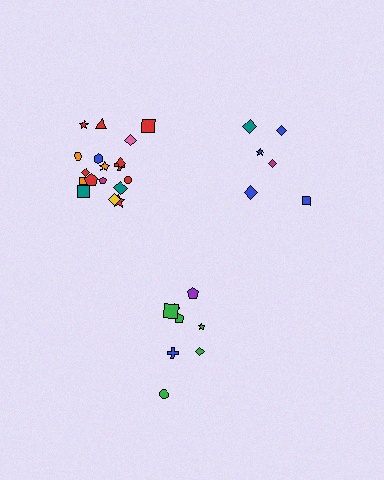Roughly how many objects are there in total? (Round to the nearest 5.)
Roughly 30 objects in total.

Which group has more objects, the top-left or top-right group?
The top-left group.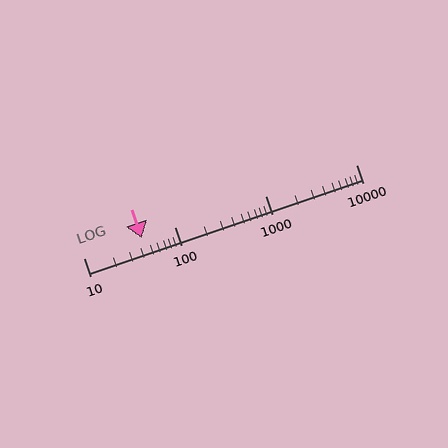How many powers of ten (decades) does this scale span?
The scale spans 3 decades, from 10 to 10000.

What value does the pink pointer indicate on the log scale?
The pointer indicates approximately 44.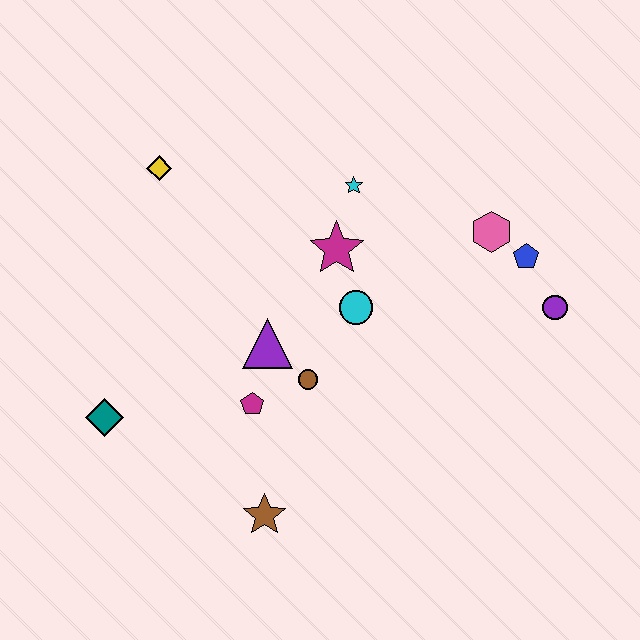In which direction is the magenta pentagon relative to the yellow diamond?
The magenta pentagon is below the yellow diamond.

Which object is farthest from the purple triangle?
The purple circle is farthest from the purple triangle.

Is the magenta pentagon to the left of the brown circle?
Yes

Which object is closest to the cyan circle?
The magenta star is closest to the cyan circle.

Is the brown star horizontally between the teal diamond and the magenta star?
Yes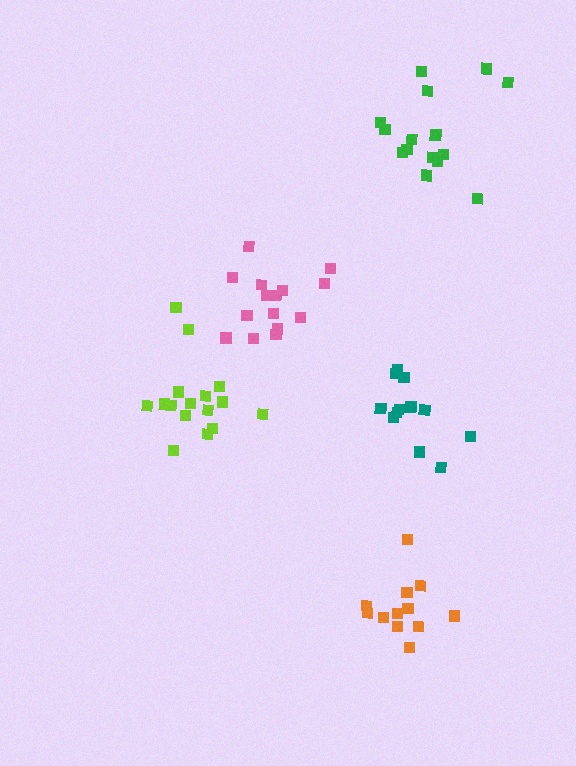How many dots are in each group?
Group 1: 15 dots, Group 2: 12 dots, Group 3: 12 dots, Group 4: 16 dots, Group 5: 15 dots (70 total).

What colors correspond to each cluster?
The clusters are colored: pink, teal, orange, lime, green.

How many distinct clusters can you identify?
There are 5 distinct clusters.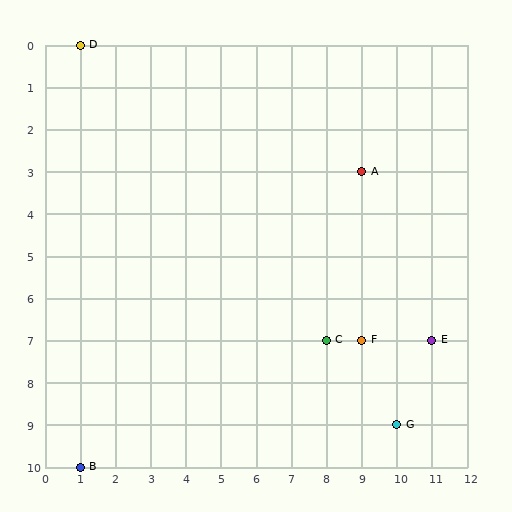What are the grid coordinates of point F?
Point F is at grid coordinates (9, 7).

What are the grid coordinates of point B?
Point B is at grid coordinates (1, 10).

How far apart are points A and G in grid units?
Points A and G are 1 column and 6 rows apart (about 6.1 grid units diagonally).